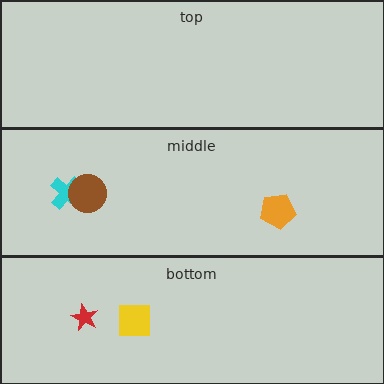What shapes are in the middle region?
The cyan cross, the orange pentagon, the brown circle.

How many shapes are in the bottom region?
2.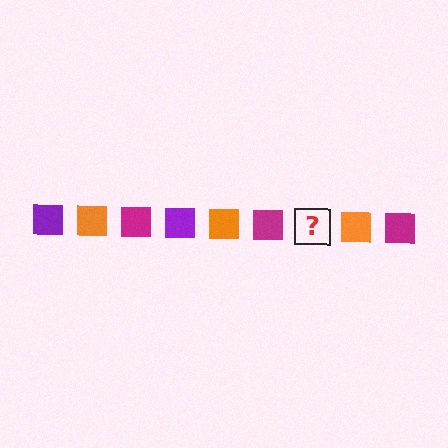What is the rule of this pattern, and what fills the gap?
The rule is that the pattern cycles through purple, orange, magenta squares. The gap should be filled with a purple square.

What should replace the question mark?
The question mark should be replaced with a purple square.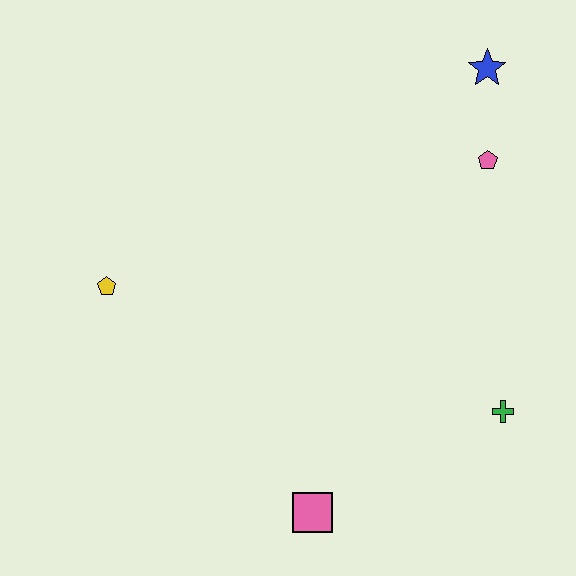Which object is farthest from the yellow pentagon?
The blue star is farthest from the yellow pentagon.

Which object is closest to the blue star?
The pink pentagon is closest to the blue star.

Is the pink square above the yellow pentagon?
No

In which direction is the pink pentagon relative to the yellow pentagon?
The pink pentagon is to the right of the yellow pentagon.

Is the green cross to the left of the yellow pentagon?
No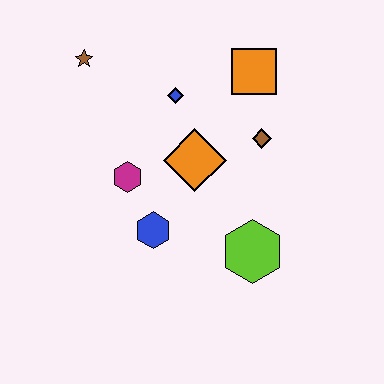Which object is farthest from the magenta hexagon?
The orange square is farthest from the magenta hexagon.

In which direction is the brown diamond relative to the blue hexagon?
The brown diamond is to the right of the blue hexagon.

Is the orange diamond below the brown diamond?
Yes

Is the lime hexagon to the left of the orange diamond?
No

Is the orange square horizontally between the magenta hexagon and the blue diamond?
No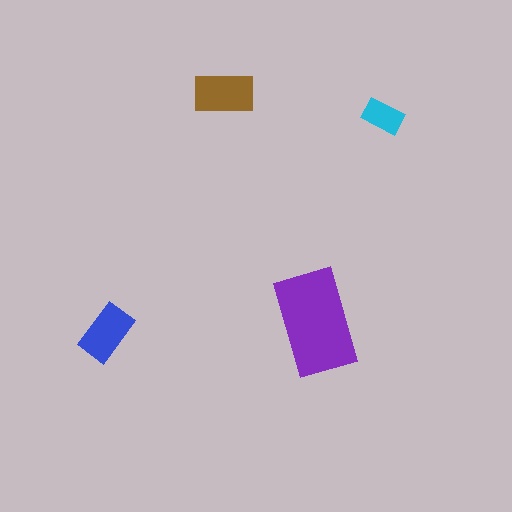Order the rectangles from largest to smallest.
the purple one, the brown one, the blue one, the cyan one.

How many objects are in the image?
There are 4 objects in the image.